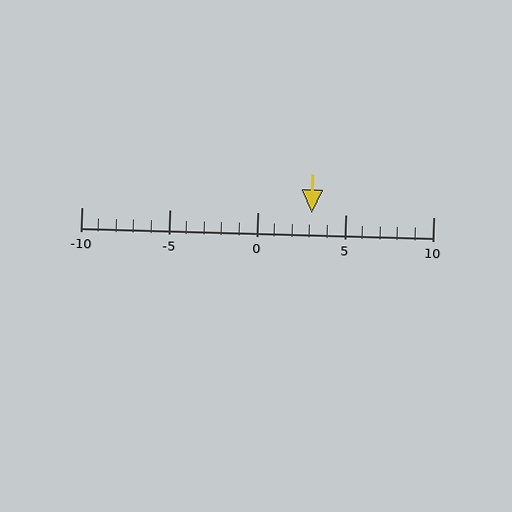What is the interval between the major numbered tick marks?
The major tick marks are spaced 5 units apart.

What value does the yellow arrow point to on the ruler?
The yellow arrow points to approximately 3.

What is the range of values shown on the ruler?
The ruler shows values from -10 to 10.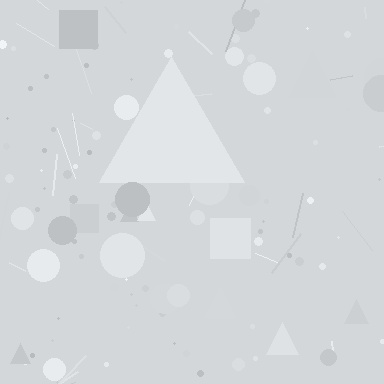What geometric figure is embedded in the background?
A triangle is embedded in the background.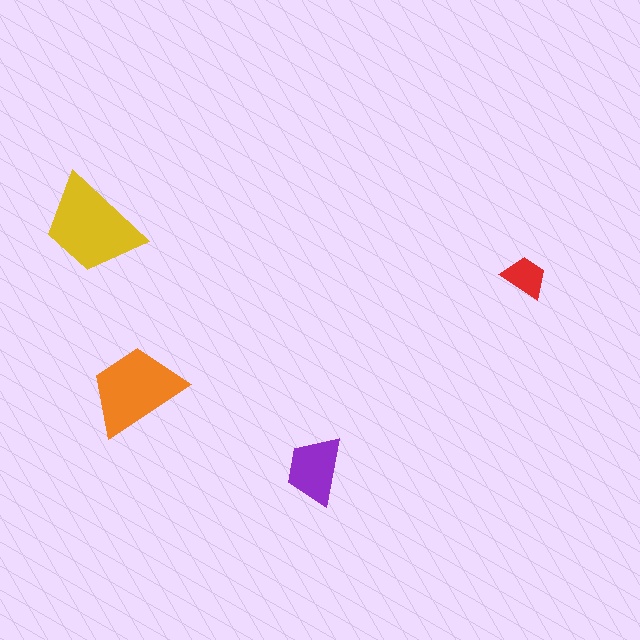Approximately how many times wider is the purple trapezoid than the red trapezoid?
About 1.5 times wider.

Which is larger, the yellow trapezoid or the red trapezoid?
The yellow one.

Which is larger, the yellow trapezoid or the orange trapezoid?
The yellow one.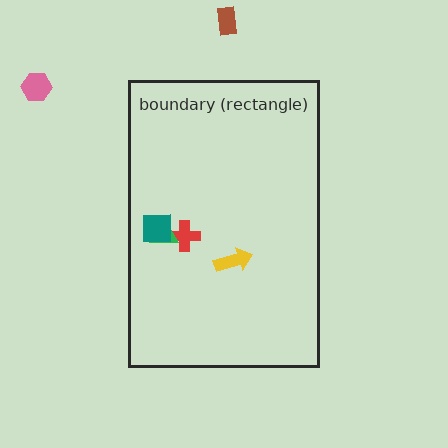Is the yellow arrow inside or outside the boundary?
Inside.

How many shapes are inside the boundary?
4 inside, 2 outside.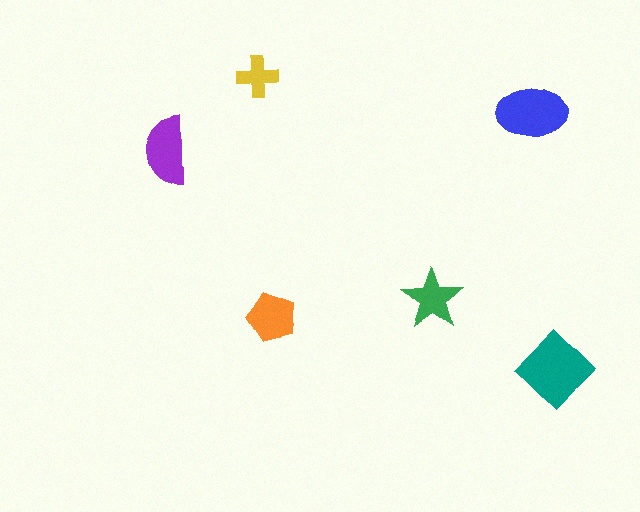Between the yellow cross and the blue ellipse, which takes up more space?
The blue ellipse.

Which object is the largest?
The teal diamond.